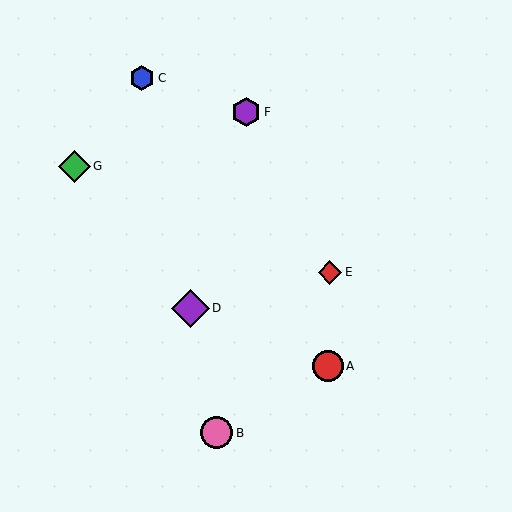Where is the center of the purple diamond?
The center of the purple diamond is at (190, 308).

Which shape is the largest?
The purple diamond (labeled D) is the largest.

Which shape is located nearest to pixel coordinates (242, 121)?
The purple hexagon (labeled F) at (246, 112) is nearest to that location.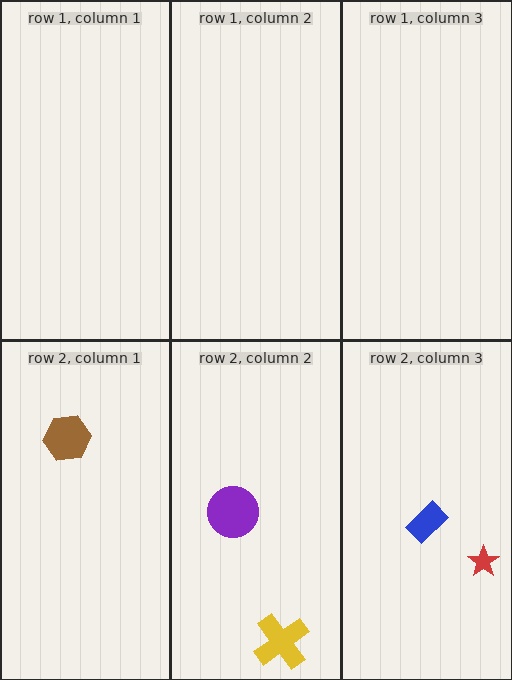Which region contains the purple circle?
The row 2, column 2 region.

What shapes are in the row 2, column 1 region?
The brown hexagon.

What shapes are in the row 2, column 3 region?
The red star, the blue rectangle.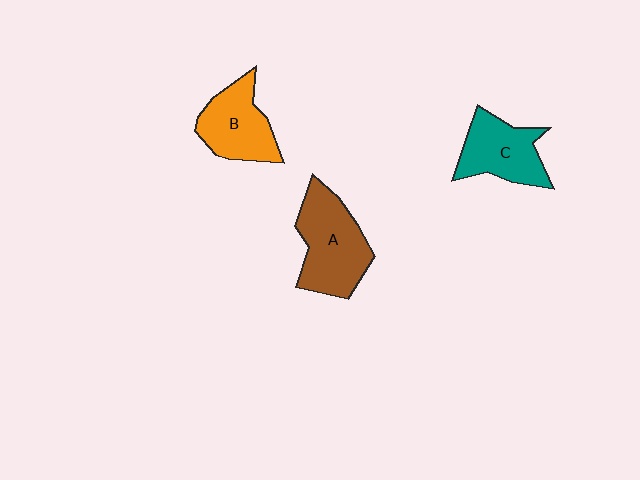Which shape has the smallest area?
Shape C (teal).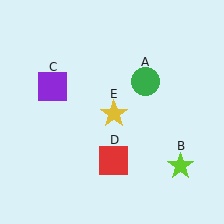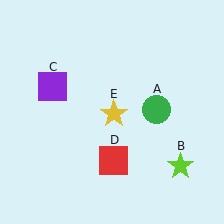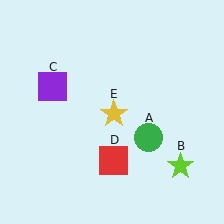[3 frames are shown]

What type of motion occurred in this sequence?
The green circle (object A) rotated clockwise around the center of the scene.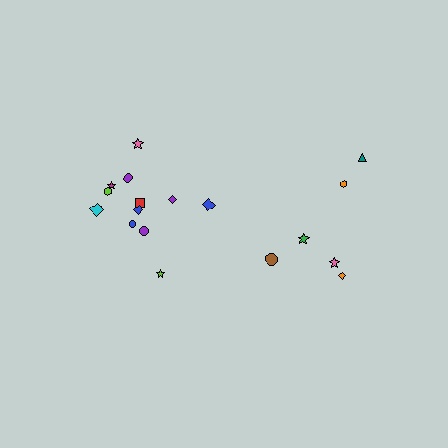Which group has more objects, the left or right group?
The left group.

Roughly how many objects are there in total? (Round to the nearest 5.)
Roughly 20 objects in total.